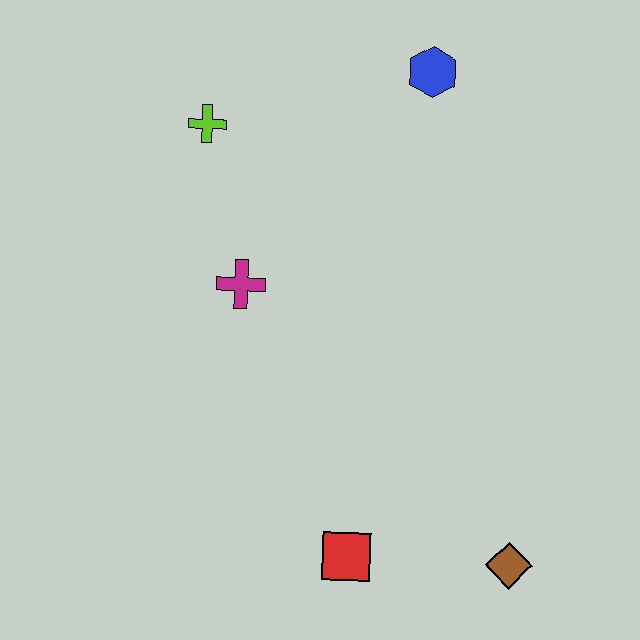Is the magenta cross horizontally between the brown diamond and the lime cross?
Yes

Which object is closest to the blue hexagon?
The lime cross is closest to the blue hexagon.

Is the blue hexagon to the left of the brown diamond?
Yes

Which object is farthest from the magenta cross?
The brown diamond is farthest from the magenta cross.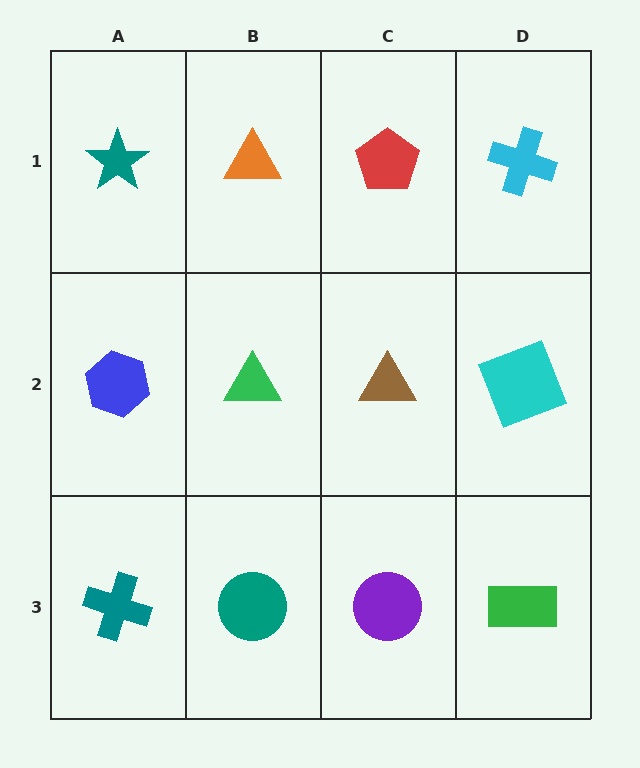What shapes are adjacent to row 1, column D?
A cyan square (row 2, column D), a red pentagon (row 1, column C).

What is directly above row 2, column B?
An orange triangle.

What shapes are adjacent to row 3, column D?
A cyan square (row 2, column D), a purple circle (row 3, column C).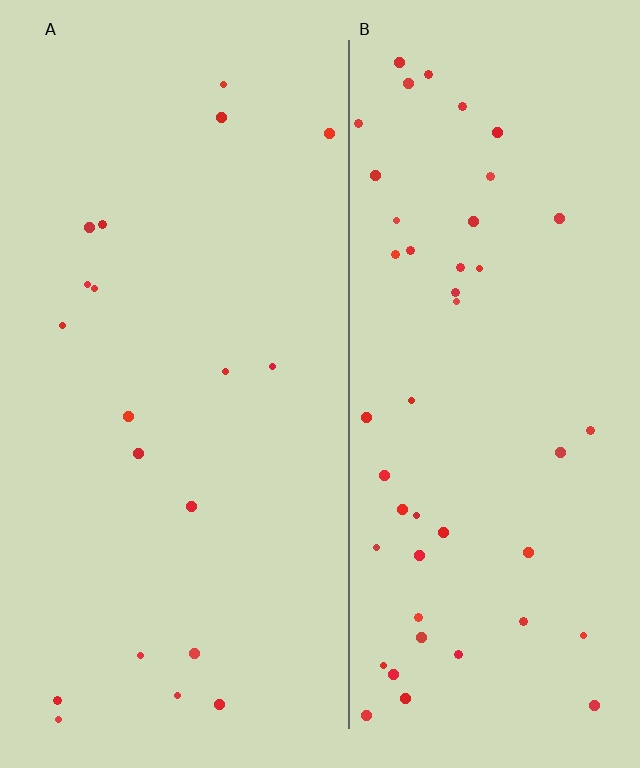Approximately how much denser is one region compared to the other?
Approximately 2.5× — region B over region A.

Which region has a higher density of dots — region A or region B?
B (the right).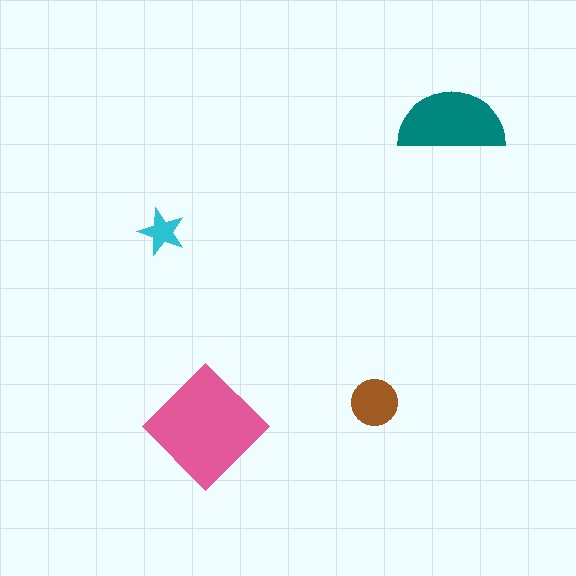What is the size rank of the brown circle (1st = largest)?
3rd.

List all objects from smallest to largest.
The cyan star, the brown circle, the teal semicircle, the pink diamond.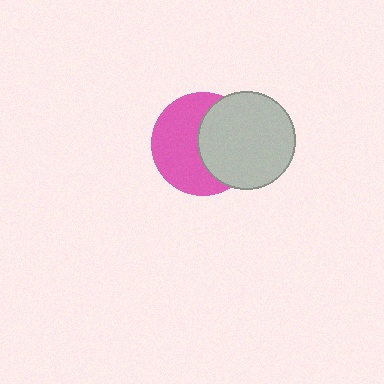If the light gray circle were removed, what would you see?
You would see the complete pink circle.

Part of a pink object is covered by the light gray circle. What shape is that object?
It is a circle.